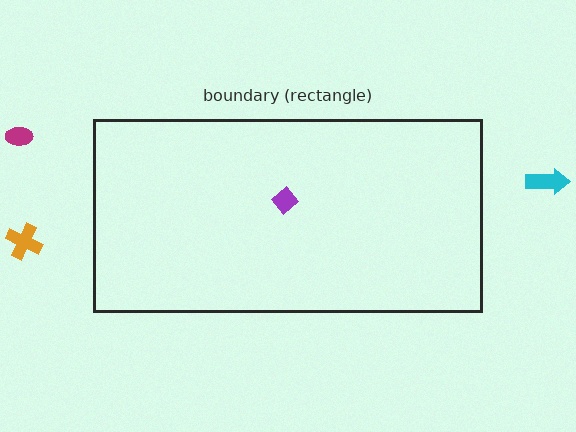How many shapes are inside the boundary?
1 inside, 3 outside.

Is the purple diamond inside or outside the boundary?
Inside.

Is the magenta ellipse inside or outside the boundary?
Outside.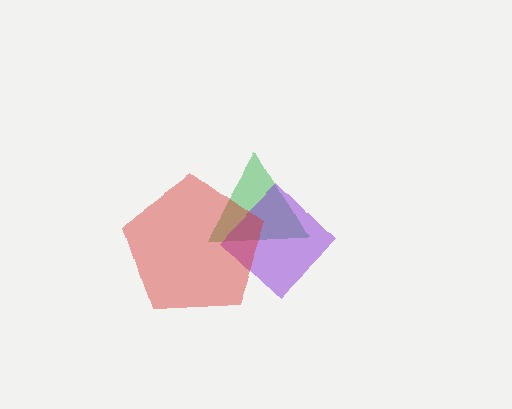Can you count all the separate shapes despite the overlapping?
Yes, there are 3 separate shapes.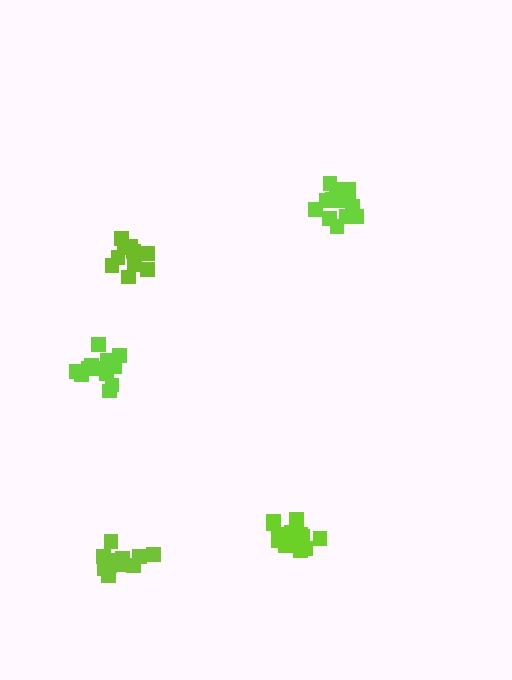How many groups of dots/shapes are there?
There are 5 groups.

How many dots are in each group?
Group 1: 10 dots, Group 2: 13 dots, Group 3: 15 dots, Group 4: 12 dots, Group 5: 16 dots (66 total).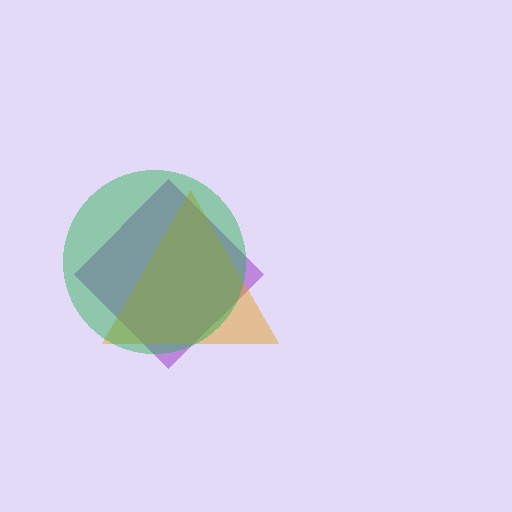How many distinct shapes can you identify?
There are 3 distinct shapes: a purple diamond, an orange triangle, a green circle.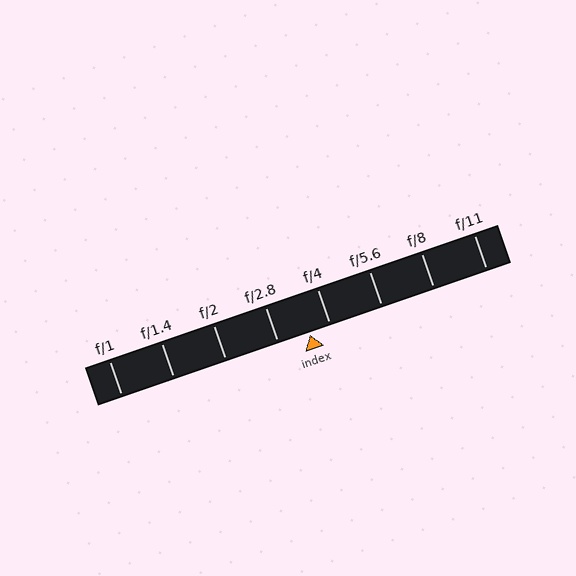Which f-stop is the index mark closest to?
The index mark is closest to f/4.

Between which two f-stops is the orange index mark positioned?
The index mark is between f/2.8 and f/4.